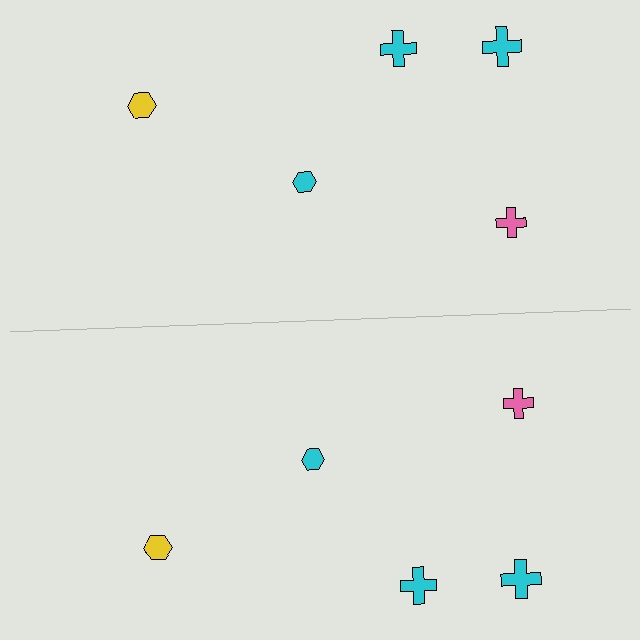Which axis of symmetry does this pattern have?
The pattern has a horizontal axis of symmetry running through the center of the image.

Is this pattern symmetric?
Yes, this pattern has bilateral (reflection) symmetry.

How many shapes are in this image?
There are 10 shapes in this image.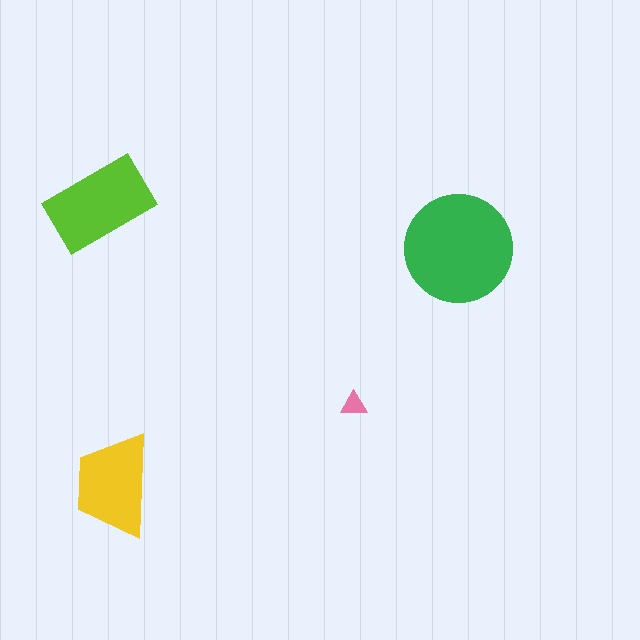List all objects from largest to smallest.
The green circle, the lime rectangle, the yellow trapezoid, the pink triangle.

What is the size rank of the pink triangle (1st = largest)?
4th.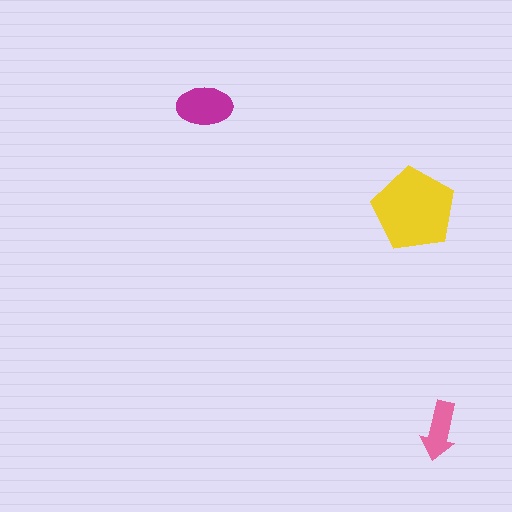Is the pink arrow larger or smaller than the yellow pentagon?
Smaller.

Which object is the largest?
The yellow pentagon.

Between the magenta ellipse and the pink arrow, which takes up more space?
The magenta ellipse.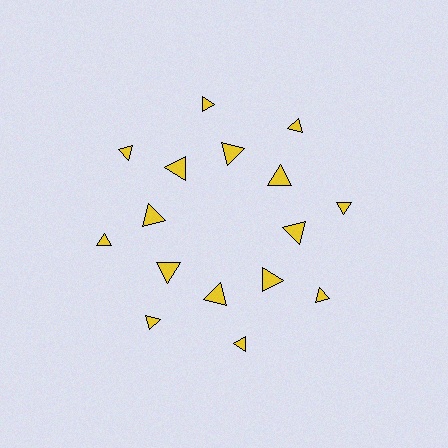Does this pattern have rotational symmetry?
Yes, this pattern has 8-fold rotational symmetry. It looks the same after rotating 45 degrees around the center.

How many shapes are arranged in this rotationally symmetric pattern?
There are 16 shapes, arranged in 8 groups of 2.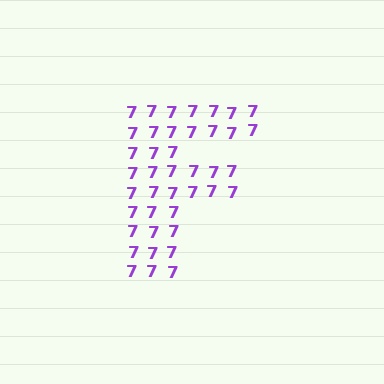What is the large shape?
The large shape is the letter F.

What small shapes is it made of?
It is made of small digit 7's.